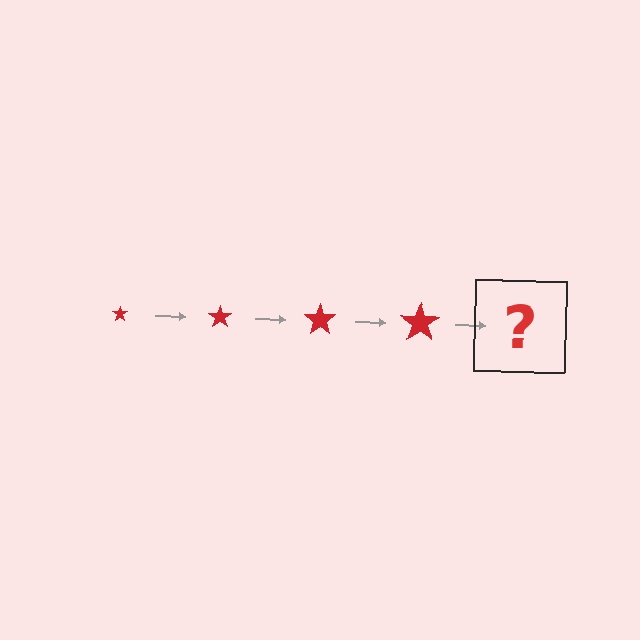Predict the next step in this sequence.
The next step is a red star, larger than the previous one.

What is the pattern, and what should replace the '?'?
The pattern is that the star gets progressively larger each step. The '?' should be a red star, larger than the previous one.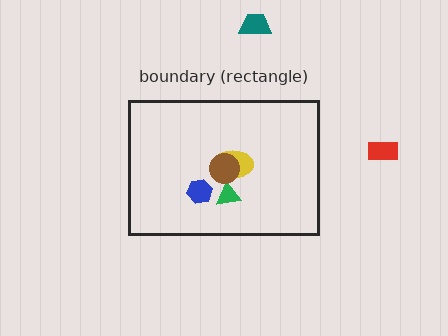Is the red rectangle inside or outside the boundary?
Outside.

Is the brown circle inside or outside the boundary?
Inside.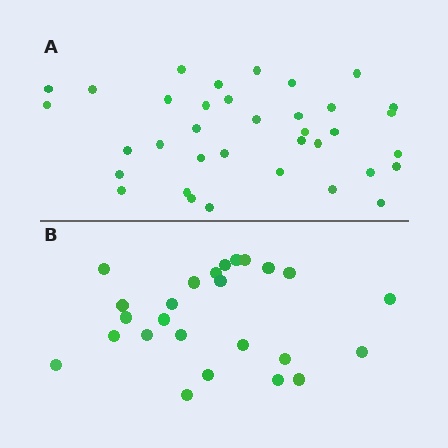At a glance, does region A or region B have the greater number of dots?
Region A (the top region) has more dots.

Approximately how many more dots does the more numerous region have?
Region A has roughly 12 or so more dots than region B.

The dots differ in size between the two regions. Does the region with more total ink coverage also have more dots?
No. Region B has more total ink coverage because its dots are larger, but region A actually contains more individual dots. Total area can be misleading — the number of items is what matters here.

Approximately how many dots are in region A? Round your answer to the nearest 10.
About 40 dots. (The exact count is 36, which rounds to 40.)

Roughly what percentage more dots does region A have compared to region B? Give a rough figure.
About 45% more.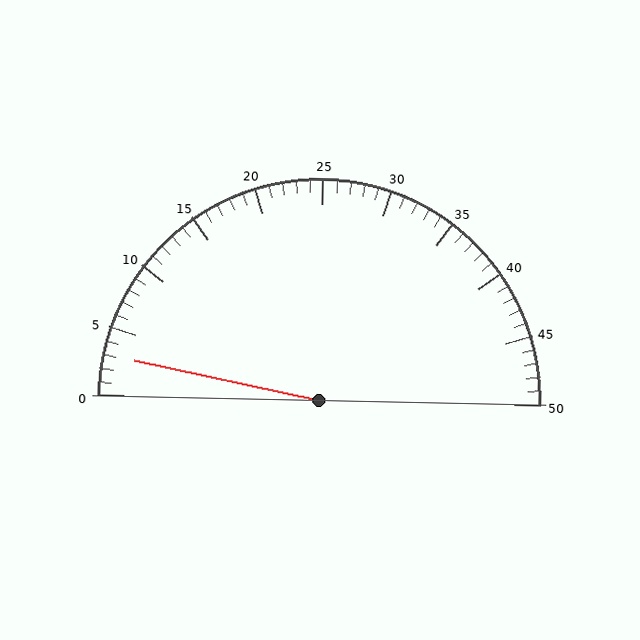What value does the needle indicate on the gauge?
The needle indicates approximately 3.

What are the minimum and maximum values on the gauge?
The gauge ranges from 0 to 50.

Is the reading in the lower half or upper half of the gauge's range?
The reading is in the lower half of the range (0 to 50).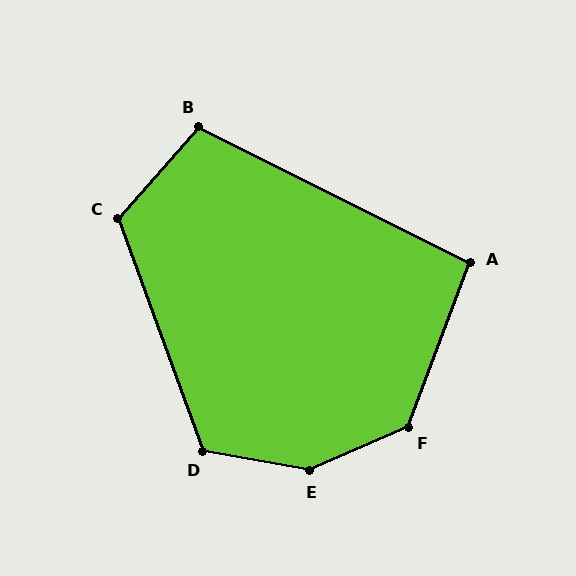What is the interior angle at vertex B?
Approximately 105 degrees (obtuse).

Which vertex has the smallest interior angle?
A, at approximately 96 degrees.